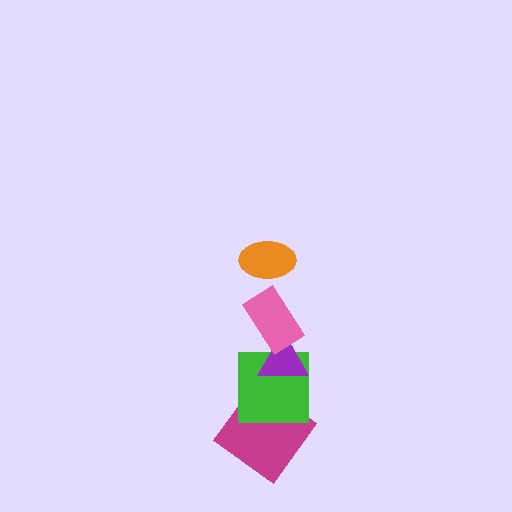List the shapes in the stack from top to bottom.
From top to bottom: the orange ellipse, the pink rectangle, the purple triangle, the green square, the magenta diamond.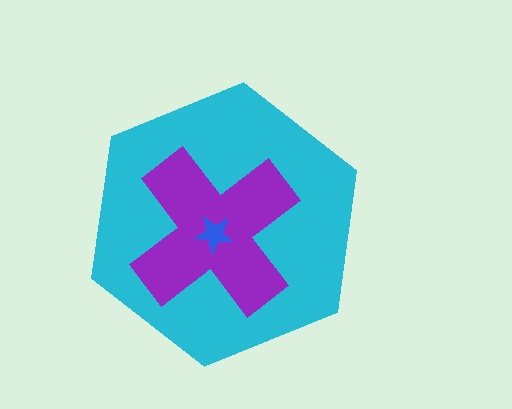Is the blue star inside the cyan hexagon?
Yes.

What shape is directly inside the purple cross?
The blue star.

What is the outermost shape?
The cyan hexagon.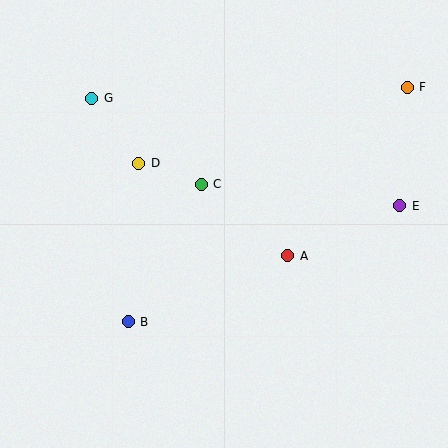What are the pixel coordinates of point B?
Point B is at (128, 322).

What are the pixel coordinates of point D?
Point D is at (139, 163).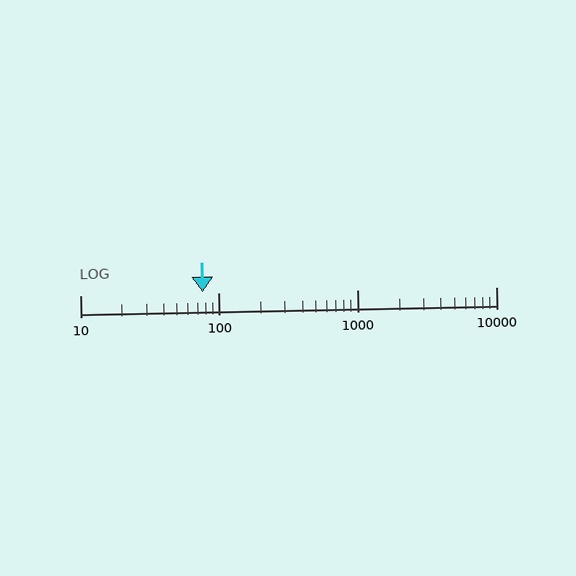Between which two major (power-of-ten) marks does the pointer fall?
The pointer is between 10 and 100.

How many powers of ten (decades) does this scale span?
The scale spans 3 decades, from 10 to 10000.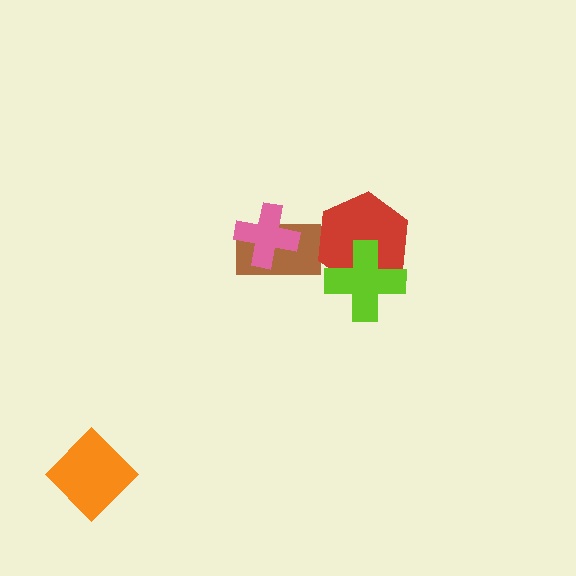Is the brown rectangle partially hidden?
Yes, it is partially covered by another shape.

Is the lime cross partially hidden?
No, no other shape covers it.